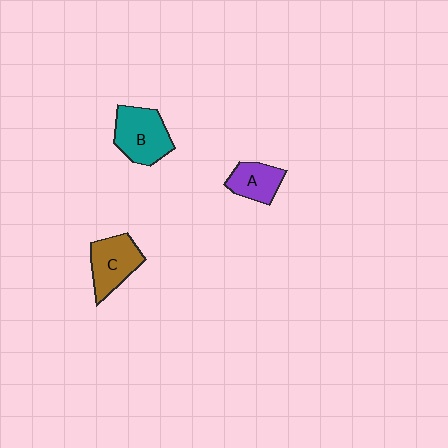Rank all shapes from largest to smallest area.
From largest to smallest: B (teal), C (brown), A (purple).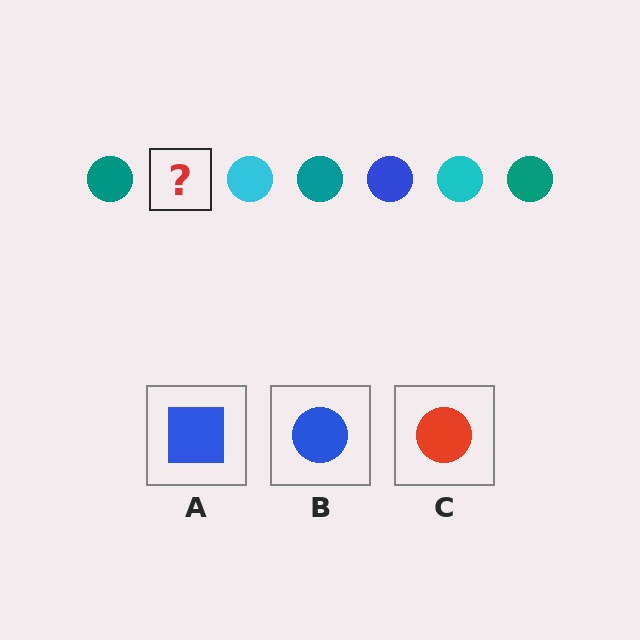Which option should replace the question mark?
Option B.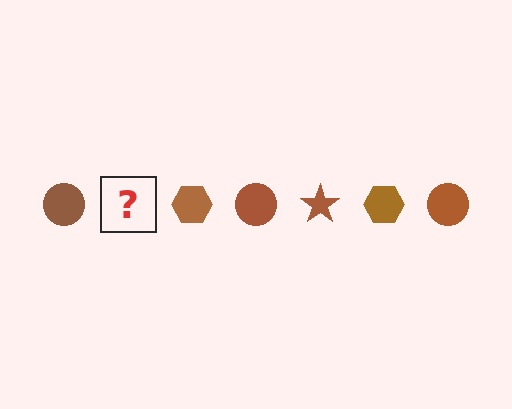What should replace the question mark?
The question mark should be replaced with a brown star.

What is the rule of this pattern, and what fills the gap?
The rule is that the pattern cycles through circle, star, hexagon shapes in brown. The gap should be filled with a brown star.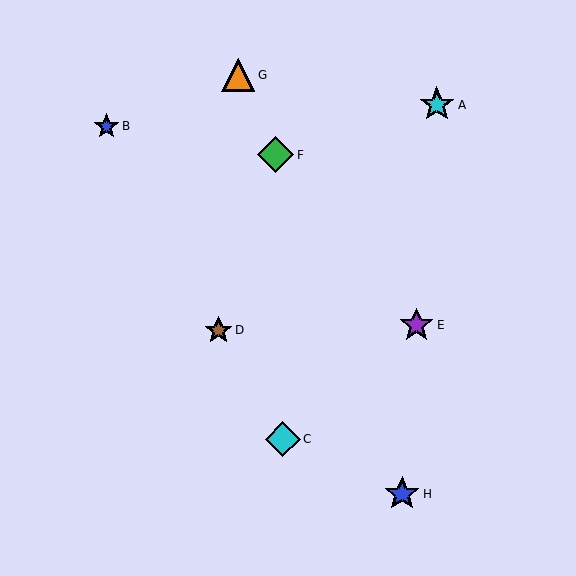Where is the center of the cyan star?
The center of the cyan star is at (437, 105).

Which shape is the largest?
The green diamond (labeled F) is the largest.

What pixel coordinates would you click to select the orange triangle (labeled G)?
Click at (238, 75) to select the orange triangle G.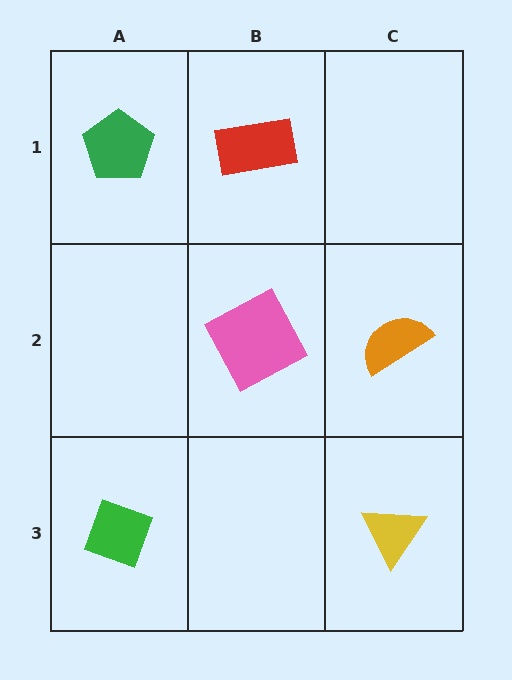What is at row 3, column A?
A green diamond.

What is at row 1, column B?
A red rectangle.